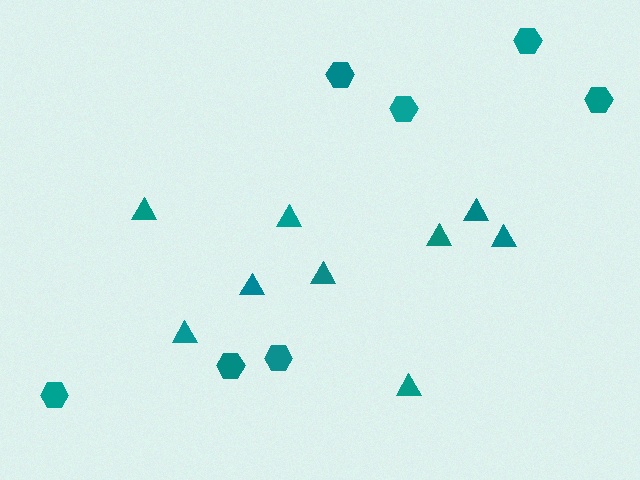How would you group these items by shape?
There are 2 groups: one group of triangles (9) and one group of hexagons (7).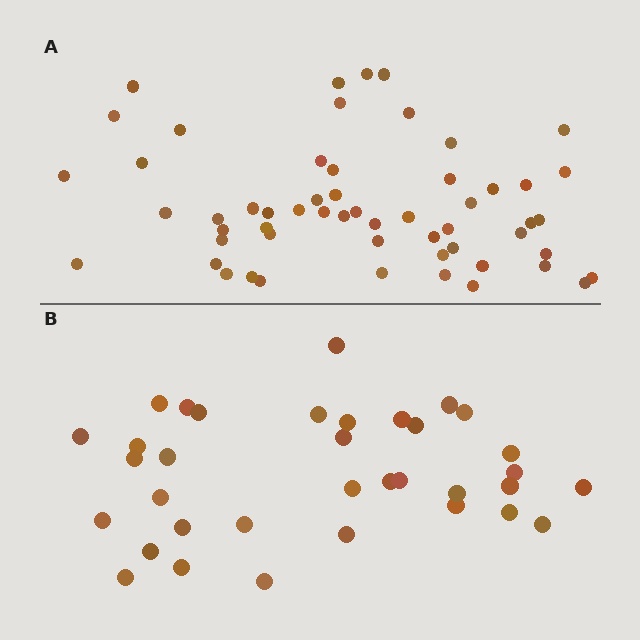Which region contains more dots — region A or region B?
Region A (the top region) has more dots.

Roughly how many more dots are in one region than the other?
Region A has approximately 20 more dots than region B.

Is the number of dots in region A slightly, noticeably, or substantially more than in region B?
Region A has substantially more. The ratio is roughly 1.6 to 1.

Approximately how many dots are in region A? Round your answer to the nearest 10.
About 60 dots. (The exact count is 56, which rounds to 60.)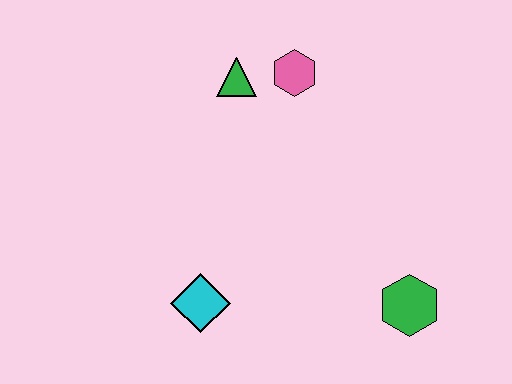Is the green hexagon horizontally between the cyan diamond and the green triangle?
No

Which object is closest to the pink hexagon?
The green triangle is closest to the pink hexagon.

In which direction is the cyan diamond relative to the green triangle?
The cyan diamond is below the green triangle.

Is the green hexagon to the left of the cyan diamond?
No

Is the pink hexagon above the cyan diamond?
Yes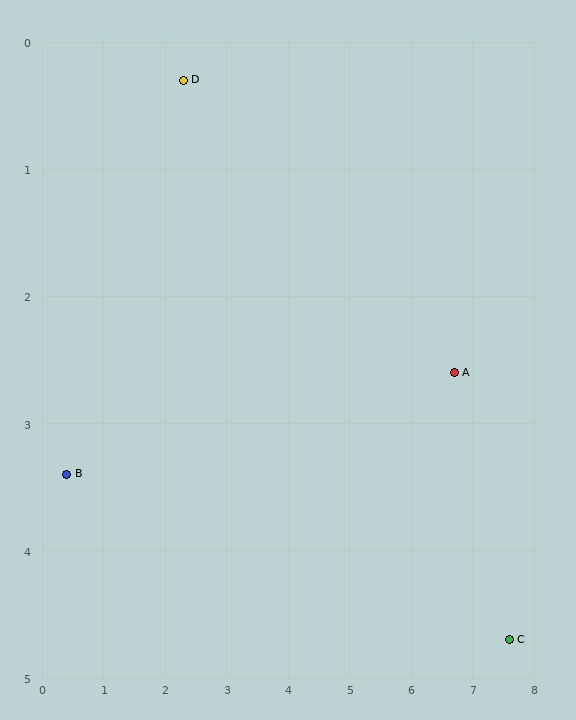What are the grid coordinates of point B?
Point B is at approximately (0.4, 3.4).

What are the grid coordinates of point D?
Point D is at approximately (2.3, 0.3).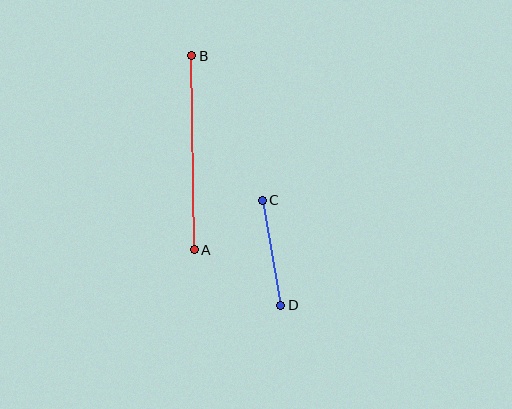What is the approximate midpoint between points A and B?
The midpoint is at approximately (193, 153) pixels.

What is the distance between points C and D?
The distance is approximately 107 pixels.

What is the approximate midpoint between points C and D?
The midpoint is at approximately (272, 253) pixels.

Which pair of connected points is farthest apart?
Points A and B are farthest apart.